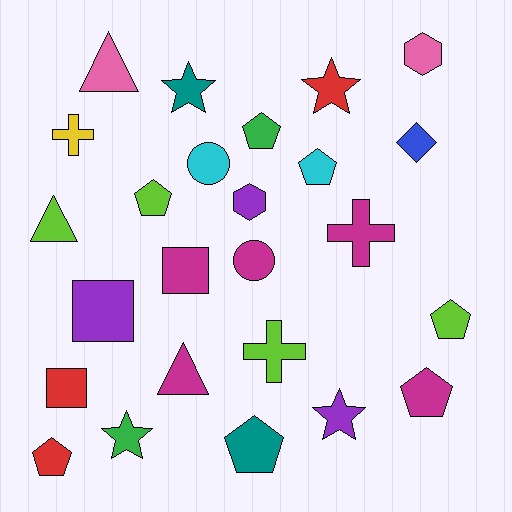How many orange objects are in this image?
There are no orange objects.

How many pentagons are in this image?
There are 7 pentagons.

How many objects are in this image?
There are 25 objects.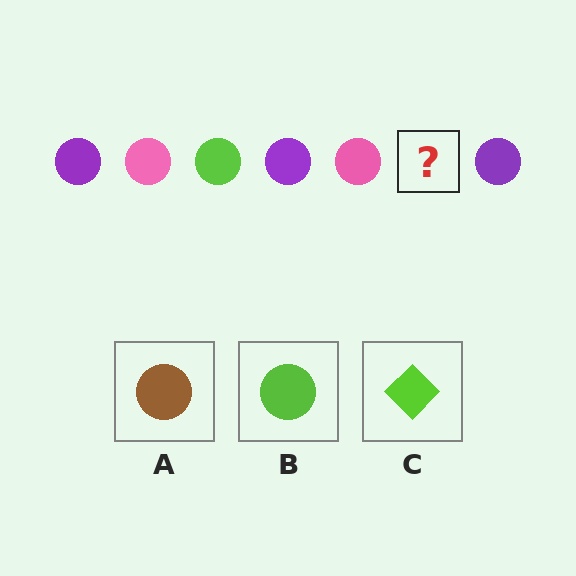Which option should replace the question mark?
Option B.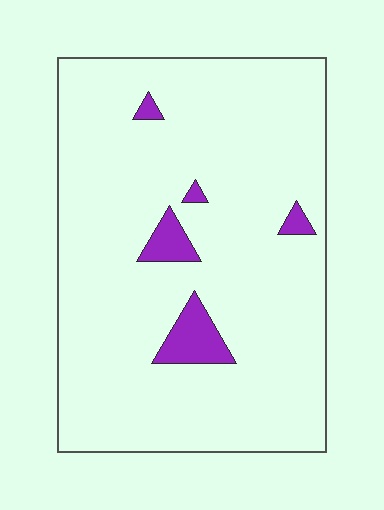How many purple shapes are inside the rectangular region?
5.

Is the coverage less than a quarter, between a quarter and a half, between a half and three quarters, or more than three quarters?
Less than a quarter.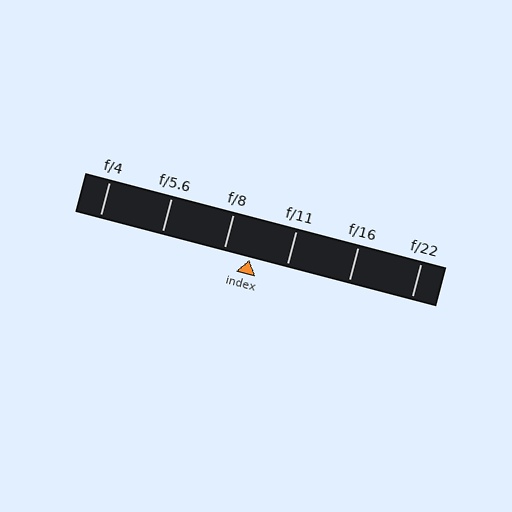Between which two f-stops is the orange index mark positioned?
The index mark is between f/8 and f/11.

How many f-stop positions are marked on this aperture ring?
There are 6 f-stop positions marked.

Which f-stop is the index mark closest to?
The index mark is closest to f/8.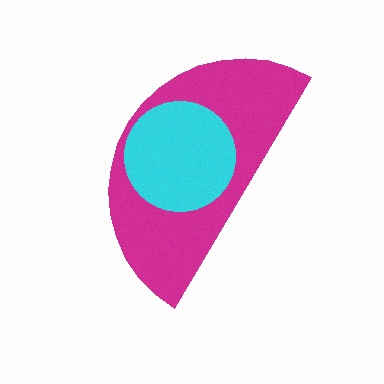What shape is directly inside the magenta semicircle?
The cyan circle.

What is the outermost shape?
The magenta semicircle.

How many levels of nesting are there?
2.